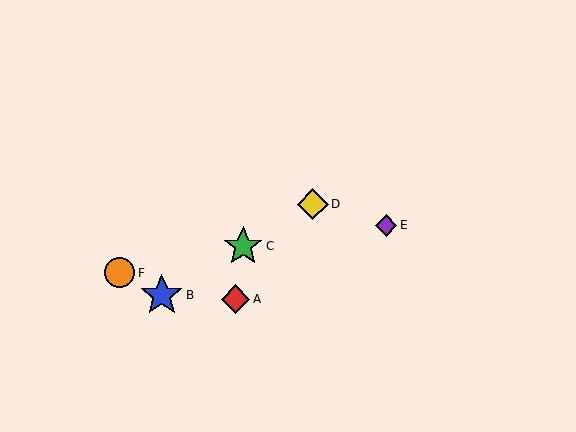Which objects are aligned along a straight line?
Objects B, C, D are aligned along a straight line.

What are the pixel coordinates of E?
Object E is at (386, 225).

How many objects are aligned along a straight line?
3 objects (B, C, D) are aligned along a straight line.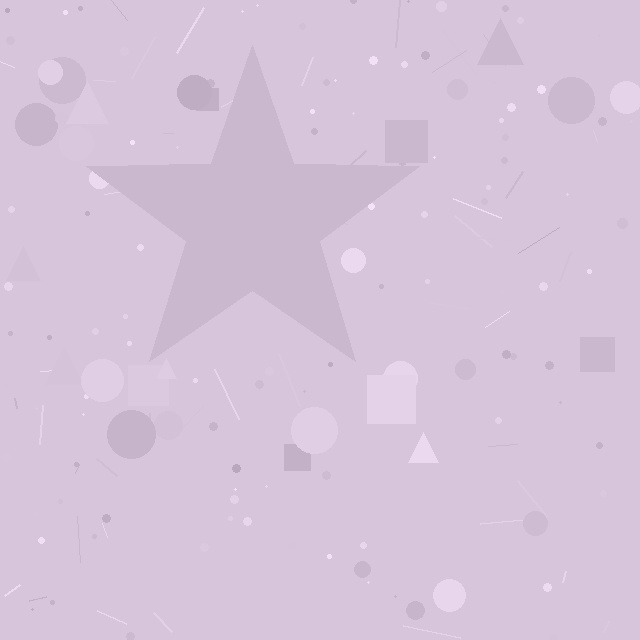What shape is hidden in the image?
A star is hidden in the image.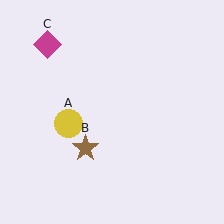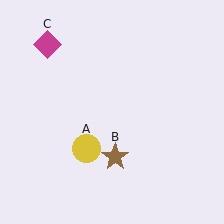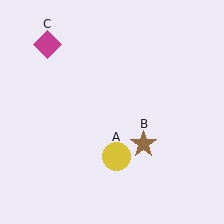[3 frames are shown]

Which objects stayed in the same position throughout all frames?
Magenta diamond (object C) remained stationary.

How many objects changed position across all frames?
2 objects changed position: yellow circle (object A), brown star (object B).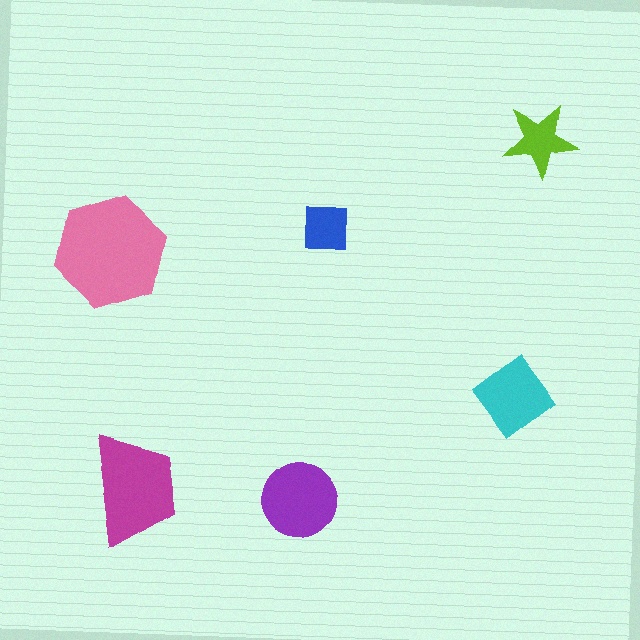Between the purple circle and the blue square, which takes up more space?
The purple circle.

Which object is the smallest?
The blue square.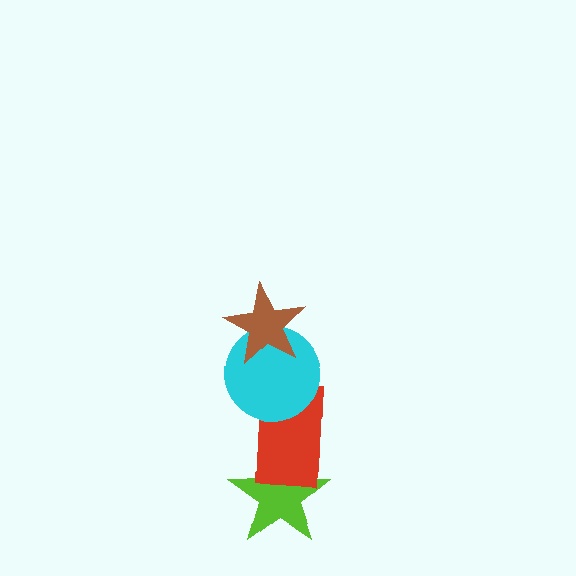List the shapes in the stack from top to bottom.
From top to bottom: the brown star, the cyan circle, the red rectangle, the lime star.